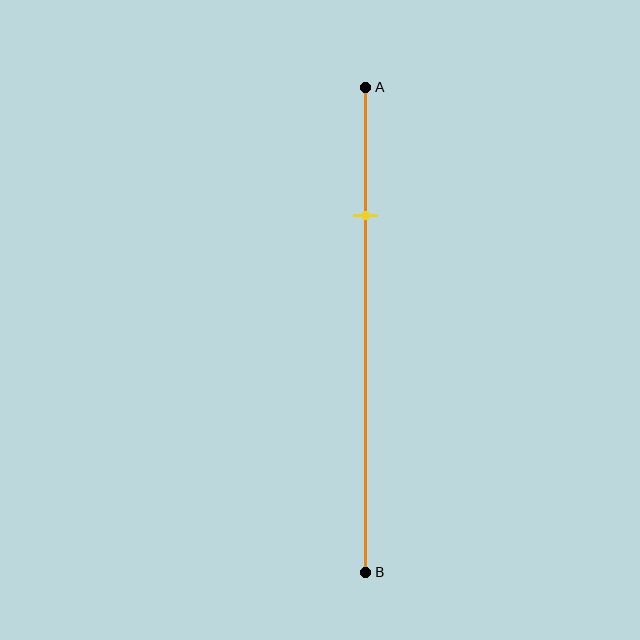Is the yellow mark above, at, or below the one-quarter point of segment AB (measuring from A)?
The yellow mark is approximately at the one-quarter point of segment AB.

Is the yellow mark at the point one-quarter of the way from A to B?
Yes, the mark is approximately at the one-quarter point.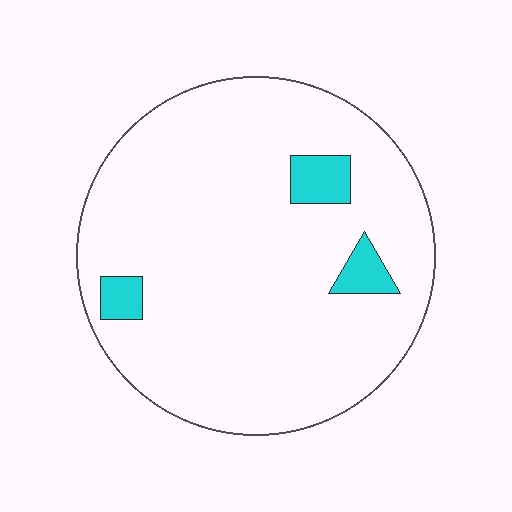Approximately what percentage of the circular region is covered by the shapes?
Approximately 5%.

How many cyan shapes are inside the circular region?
3.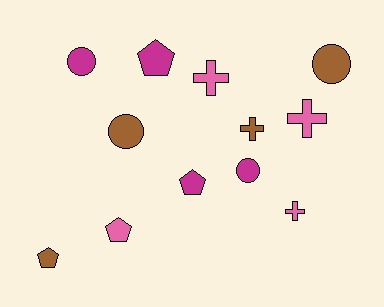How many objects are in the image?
There are 12 objects.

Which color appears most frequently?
Brown, with 4 objects.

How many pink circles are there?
There are no pink circles.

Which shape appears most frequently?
Pentagon, with 4 objects.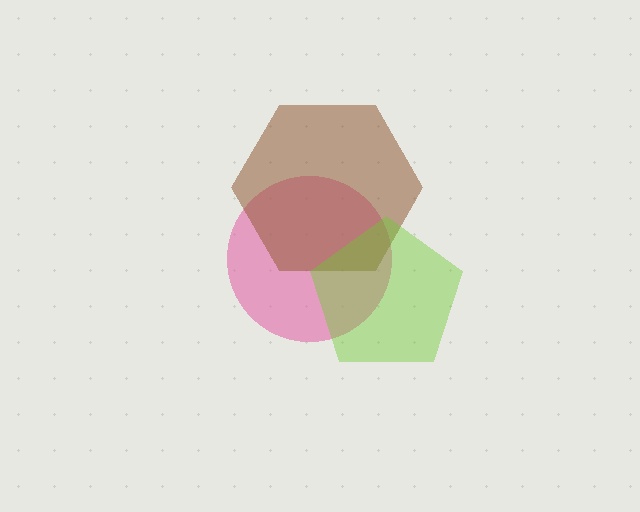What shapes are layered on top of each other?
The layered shapes are: a pink circle, a brown hexagon, a lime pentagon.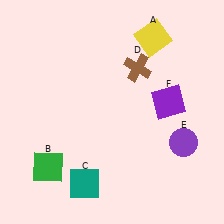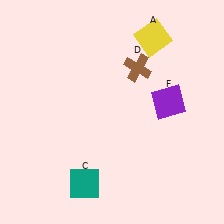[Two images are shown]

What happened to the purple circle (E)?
The purple circle (E) was removed in Image 2. It was in the bottom-right area of Image 1.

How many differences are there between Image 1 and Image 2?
There are 2 differences between the two images.